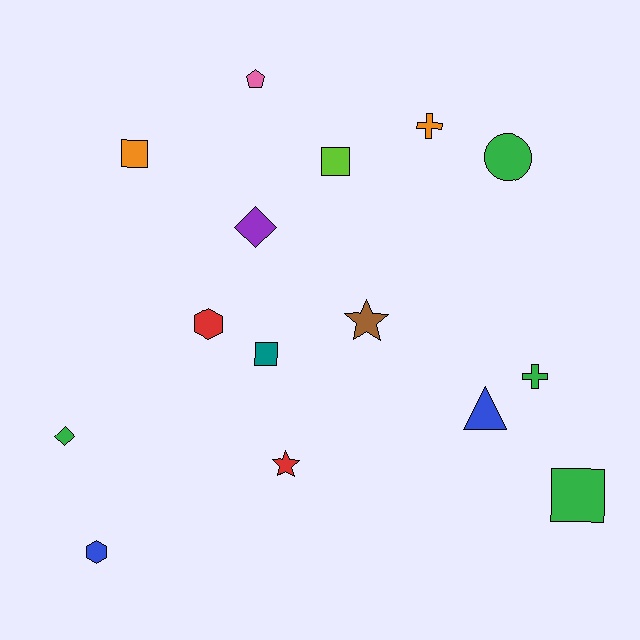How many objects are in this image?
There are 15 objects.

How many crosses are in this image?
There are 2 crosses.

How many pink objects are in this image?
There is 1 pink object.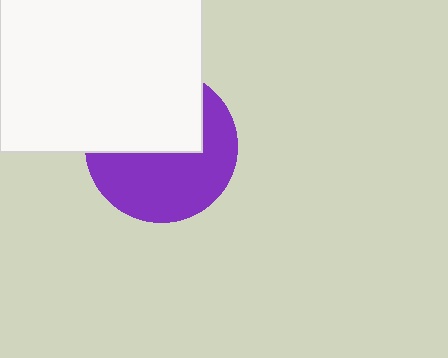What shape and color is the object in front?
The object in front is a white square.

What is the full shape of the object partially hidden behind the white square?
The partially hidden object is a purple circle.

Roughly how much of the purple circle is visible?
About half of it is visible (roughly 54%).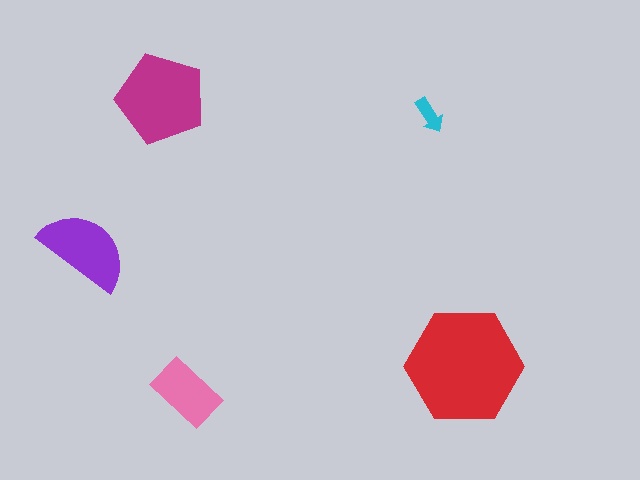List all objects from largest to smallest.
The red hexagon, the magenta pentagon, the purple semicircle, the pink rectangle, the cyan arrow.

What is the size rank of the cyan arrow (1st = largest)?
5th.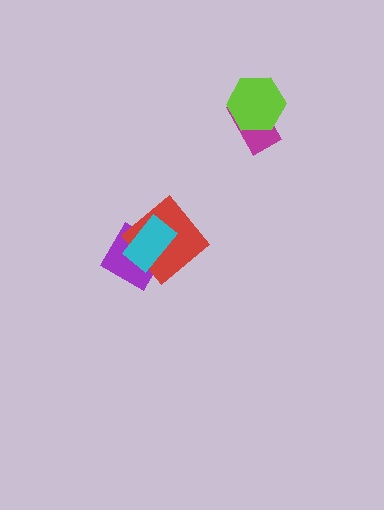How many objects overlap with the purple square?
2 objects overlap with the purple square.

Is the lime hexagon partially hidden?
No, no other shape covers it.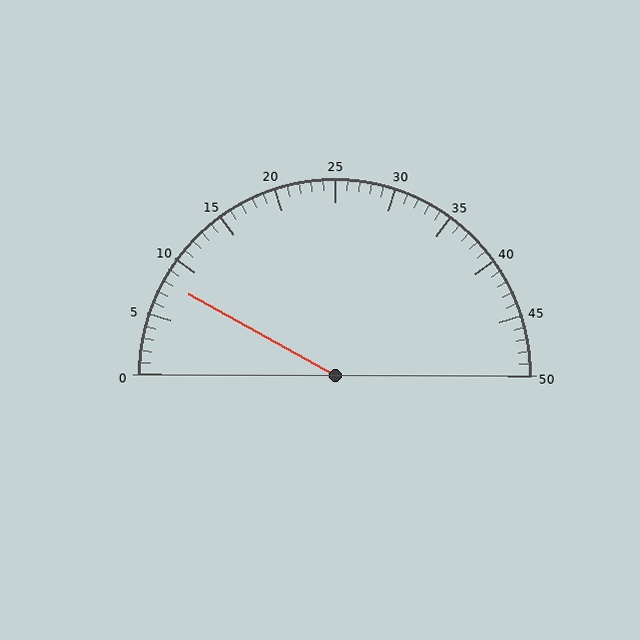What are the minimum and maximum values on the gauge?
The gauge ranges from 0 to 50.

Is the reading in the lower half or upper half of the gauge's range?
The reading is in the lower half of the range (0 to 50).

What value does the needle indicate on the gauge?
The needle indicates approximately 8.